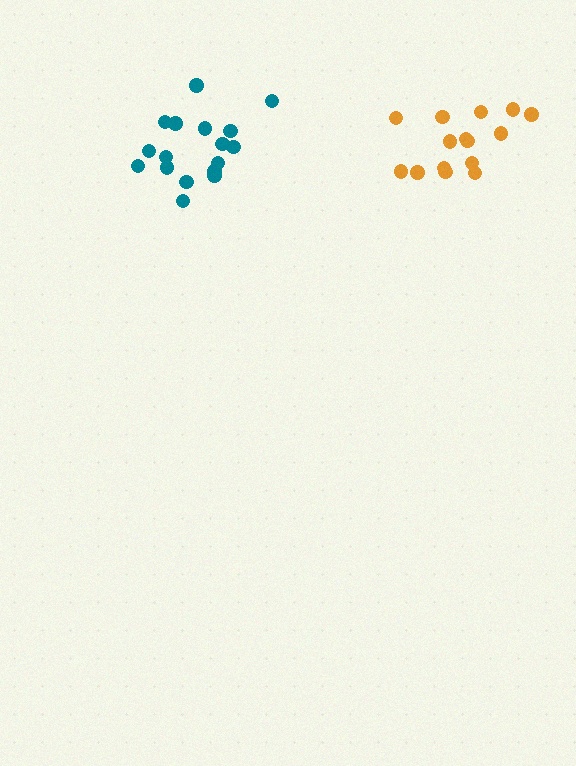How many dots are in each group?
Group 1: 17 dots, Group 2: 15 dots (32 total).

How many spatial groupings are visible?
There are 2 spatial groupings.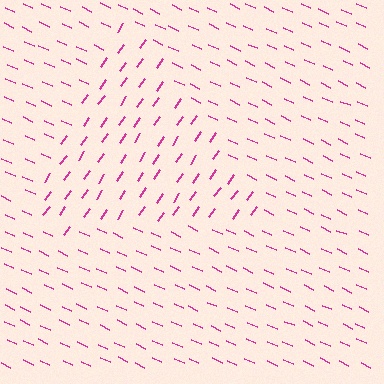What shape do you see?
I see a triangle.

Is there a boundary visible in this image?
Yes, there is a texture boundary formed by a change in line orientation.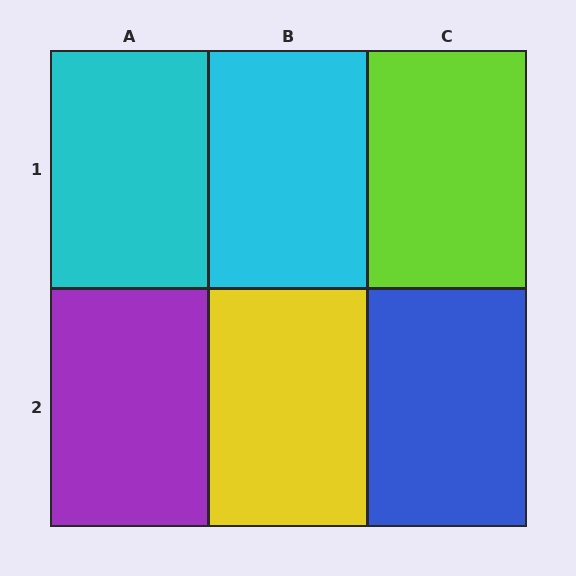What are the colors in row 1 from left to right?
Cyan, cyan, lime.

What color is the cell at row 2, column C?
Blue.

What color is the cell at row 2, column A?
Purple.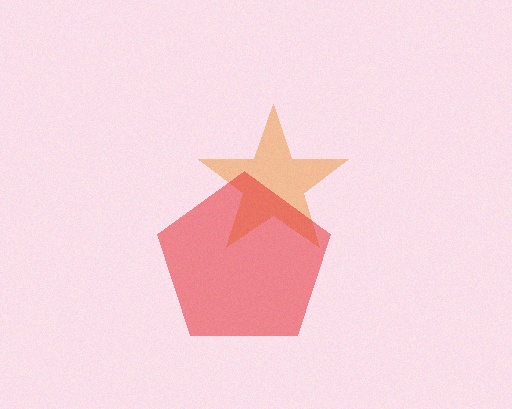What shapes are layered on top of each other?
The layered shapes are: an orange star, a red pentagon.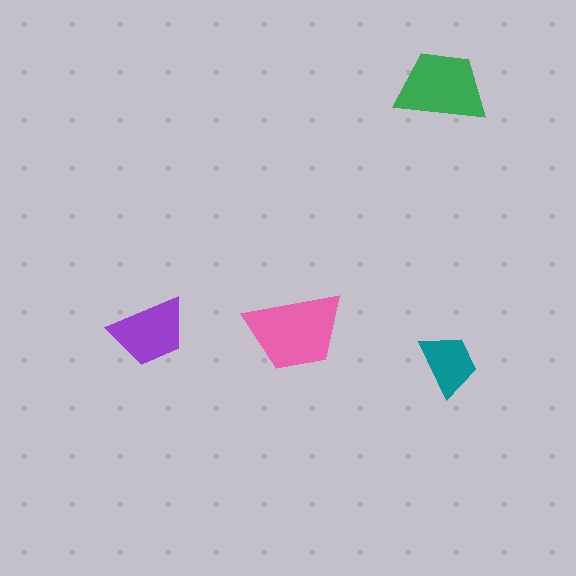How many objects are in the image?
There are 4 objects in the image.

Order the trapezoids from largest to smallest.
the pink one, the green one, the purple one, the teal one.